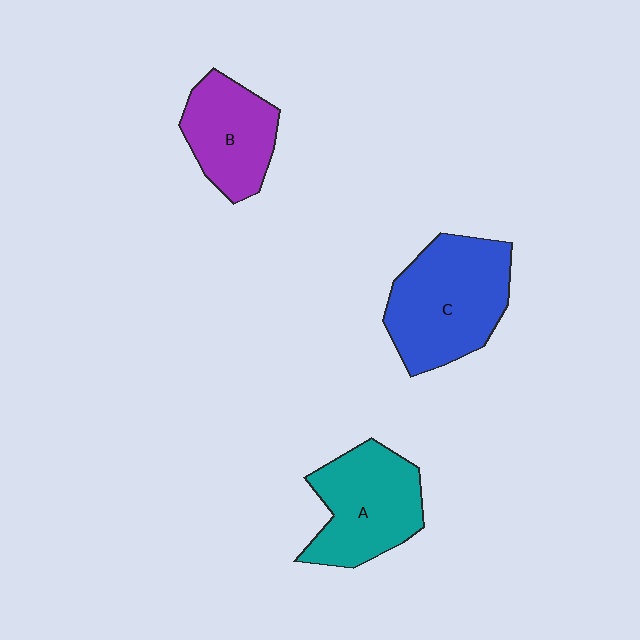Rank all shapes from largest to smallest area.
From largest to smallest: C (blue), A (teal), B (purple).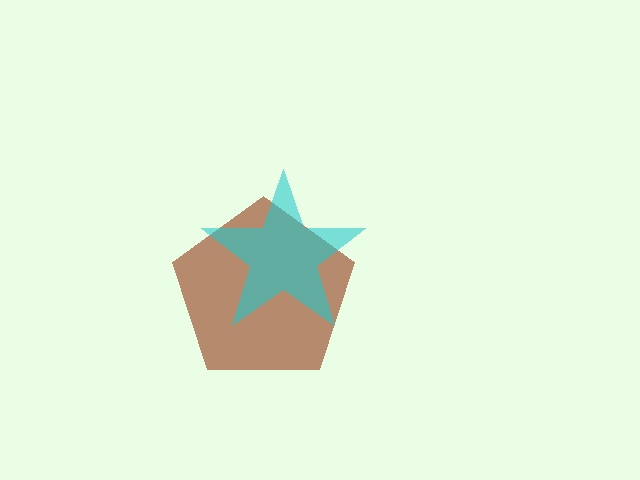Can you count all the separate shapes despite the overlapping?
Yes, there are 2 separate shapes.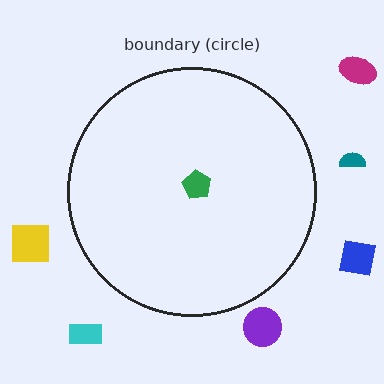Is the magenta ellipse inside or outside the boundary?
Outside.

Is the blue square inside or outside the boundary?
Outside.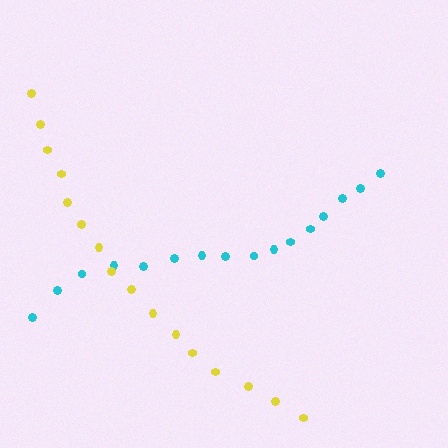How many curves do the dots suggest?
There are 2 distinct paths.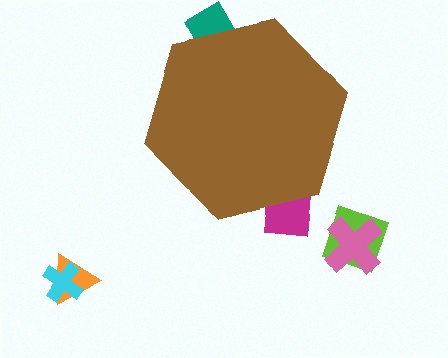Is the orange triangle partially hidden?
No, the orange triangle is fully visible.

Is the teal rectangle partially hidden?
Yes, the teal rectangle is partially hidden behind the brown hexagon.